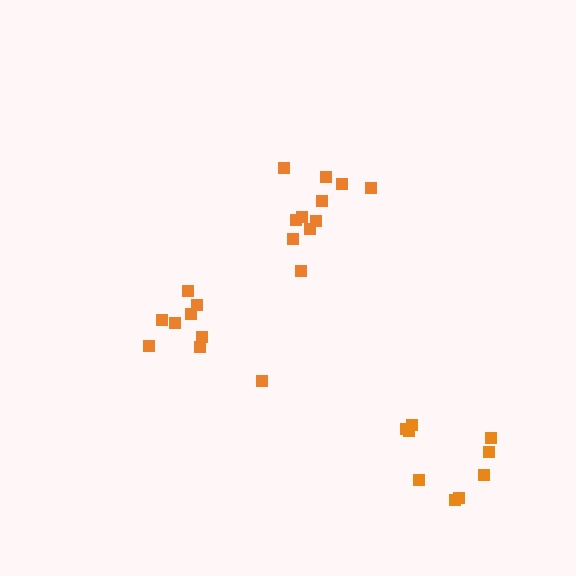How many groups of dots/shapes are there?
There are 3 groups.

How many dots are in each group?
Group 1: 9 dots, Group 2: 11 dots, Group 3: 9 dots (29 total).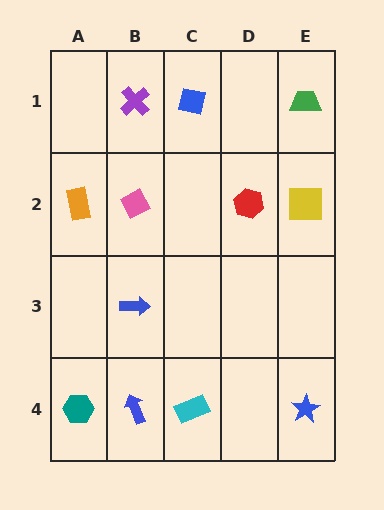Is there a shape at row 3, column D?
No, that cell is empty.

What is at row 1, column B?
A purple cross.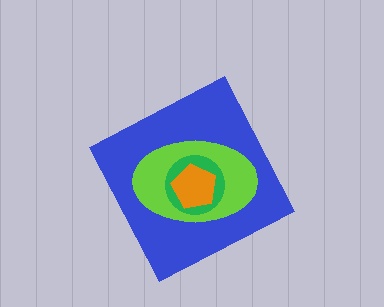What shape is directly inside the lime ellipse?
The green circle.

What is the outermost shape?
The blue diamond.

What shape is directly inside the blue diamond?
The lime ellipse.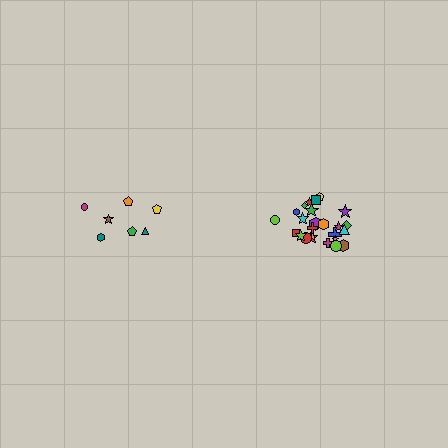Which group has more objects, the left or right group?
The right group.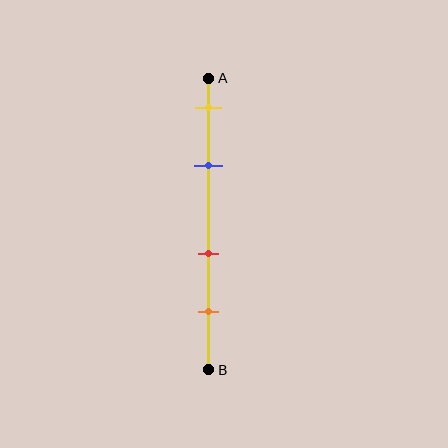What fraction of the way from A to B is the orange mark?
The orange mark is approximately 80% (0.8) of the way from A to B.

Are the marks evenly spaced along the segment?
No, the marks are not evenly spaced.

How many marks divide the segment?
There are 4 marks dividing the segment.